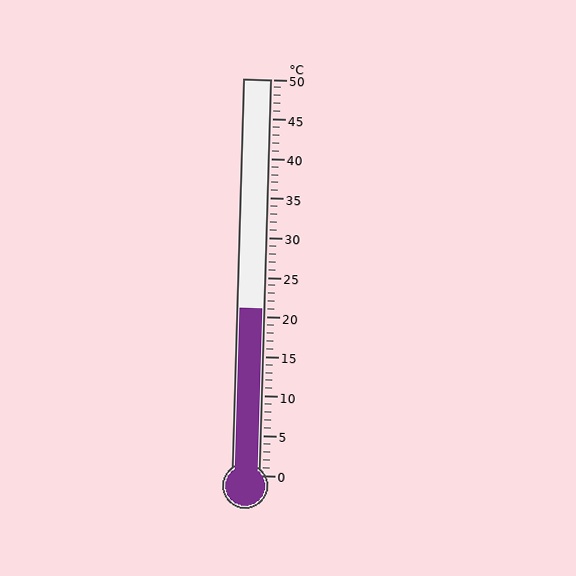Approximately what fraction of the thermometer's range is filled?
The thermometer is filled to approximately 40% of its range.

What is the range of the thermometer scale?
The thermometer scale ranges from 0°C to 50°C.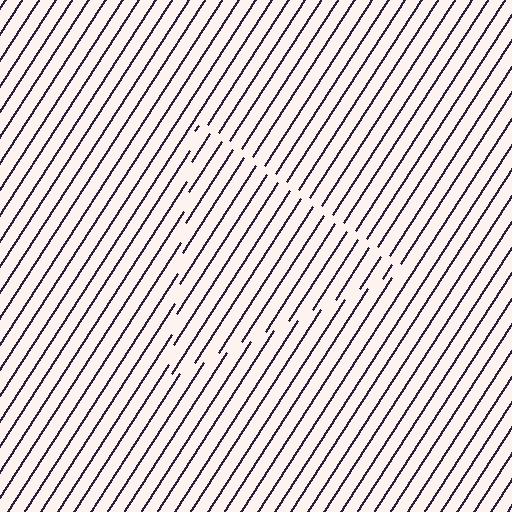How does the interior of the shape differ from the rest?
The interior of the shape contains the same grating, shifted by half a period — the contour is defined by the phase discontinuity where line-ends from the inner and outer gratings abut.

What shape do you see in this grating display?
An illusory triangle. The interior of the shape contains the same grating, shifted by half a period — the contour is defined by the phase discontinuity where line-ends from the inner and outer gratings abut.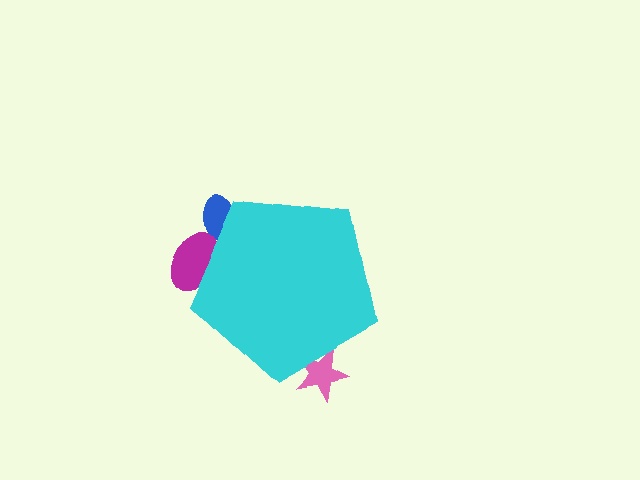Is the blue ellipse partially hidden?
Yes, the blue ellipse is partially hidden behind the cyan pentagon.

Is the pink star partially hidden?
Yes, the pink star is partially hidden behind the cyan pentagon.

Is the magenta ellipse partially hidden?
Yes, the magenta ellipse is partially hidden behind the cyan pentagon.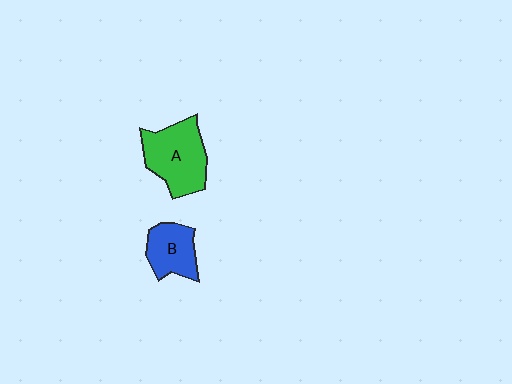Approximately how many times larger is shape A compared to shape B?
Approximately 1.5 times.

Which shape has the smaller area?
Shape B (blue).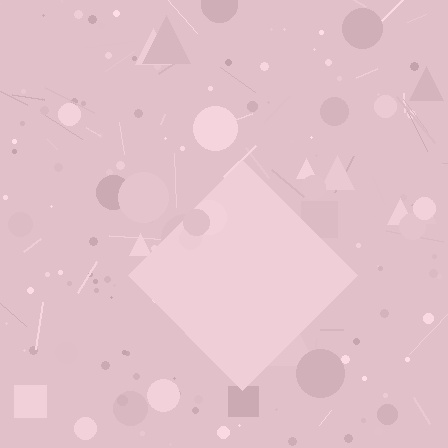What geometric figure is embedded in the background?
A diamond is embedded in the background.